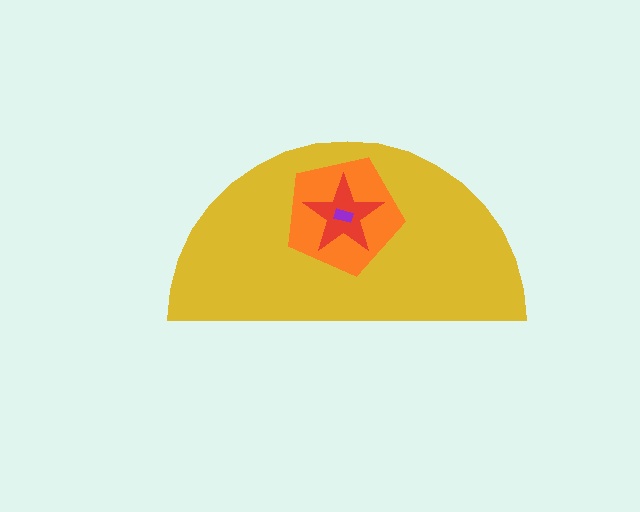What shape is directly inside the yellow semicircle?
The orange pentagon.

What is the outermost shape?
The yellow semicircle.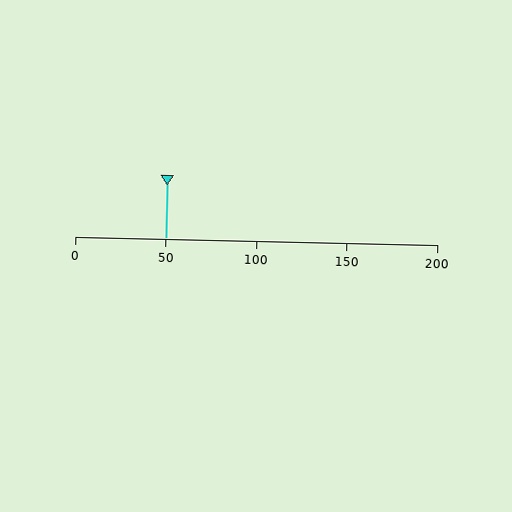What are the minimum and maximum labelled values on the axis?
The axis runs from 0 to 200.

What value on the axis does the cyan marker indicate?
The marker indicates approximately 50.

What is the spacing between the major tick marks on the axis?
The major ticks are spaced 50 apart.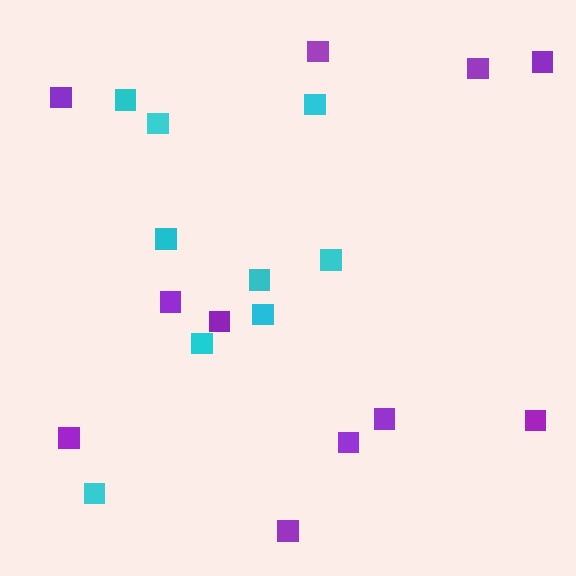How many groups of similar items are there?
There are 2 groups: one group of cyan squares (9) and one group of purple squares (11).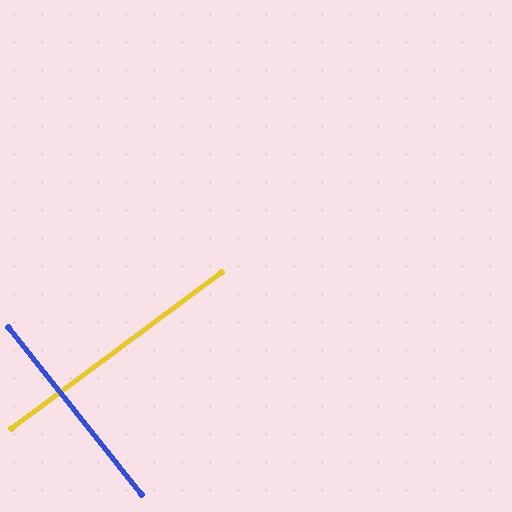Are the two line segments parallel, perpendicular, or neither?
Perpendicular — they meet at approximately 88°.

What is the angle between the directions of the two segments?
Approximately 88 degrees.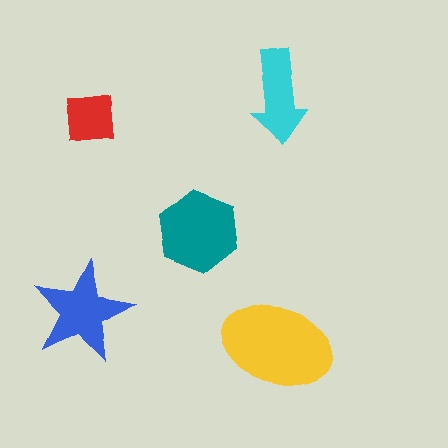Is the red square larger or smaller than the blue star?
Smaller.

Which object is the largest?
The yellow ellipse.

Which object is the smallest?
The red square.